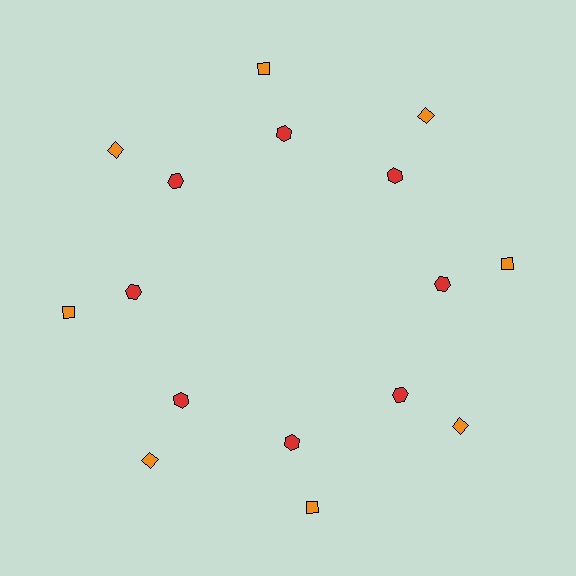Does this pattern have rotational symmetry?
Yes, this pattern has 8-fold rotational symmetry. It looks the same after rotating 45 degrees around the center.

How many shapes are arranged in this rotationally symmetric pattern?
There are 16 shapes, arranged in 8 groups of 2.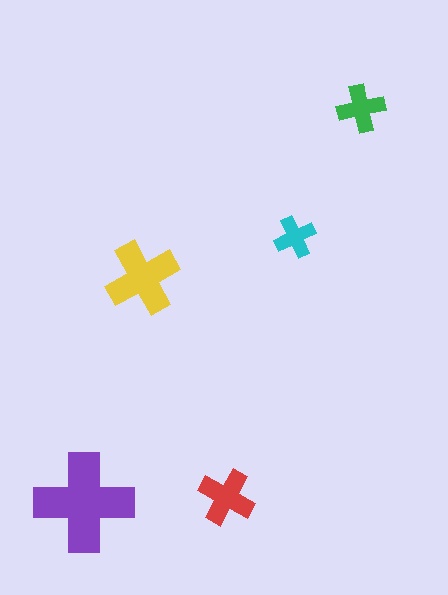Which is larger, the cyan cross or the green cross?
The green one.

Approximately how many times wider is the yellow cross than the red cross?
About 1.5 times wider.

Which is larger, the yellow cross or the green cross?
The yellow one.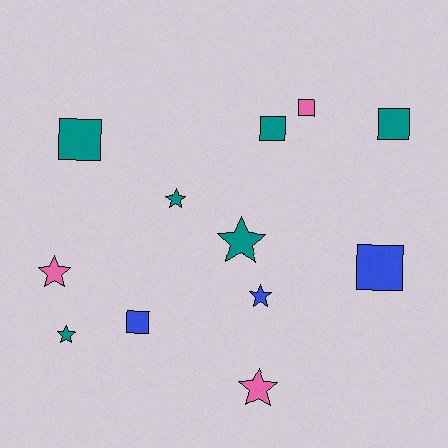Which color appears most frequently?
Teal, with 6 objects.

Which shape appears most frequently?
Square, with 6 objects.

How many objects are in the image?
There are 12 objects.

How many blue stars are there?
There is 1 blue star.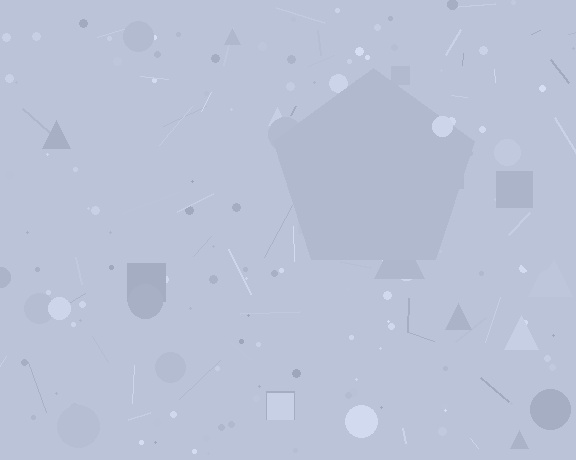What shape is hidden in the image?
A pentagon is hidden in the image.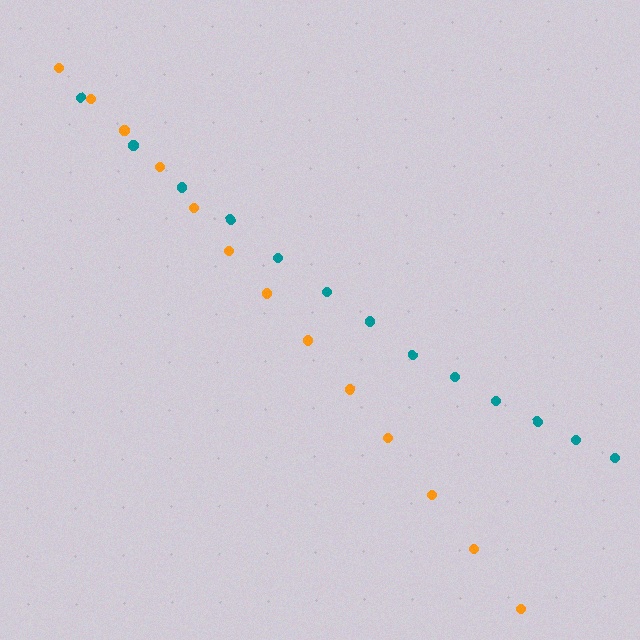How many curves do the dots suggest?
There are 2 distinct paths.